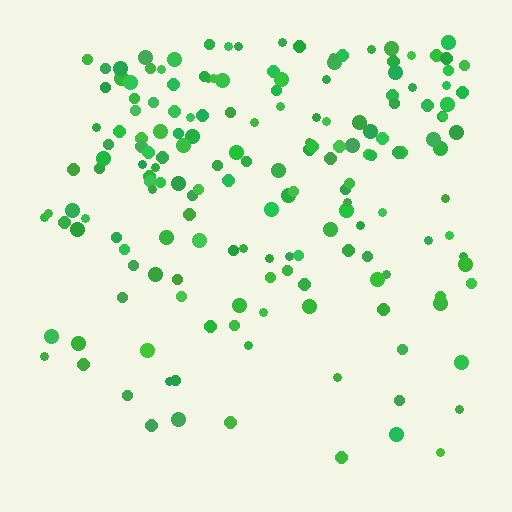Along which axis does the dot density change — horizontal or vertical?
Vertical.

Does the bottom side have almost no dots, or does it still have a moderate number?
Still a moderate number, just noticeably fewer than the top.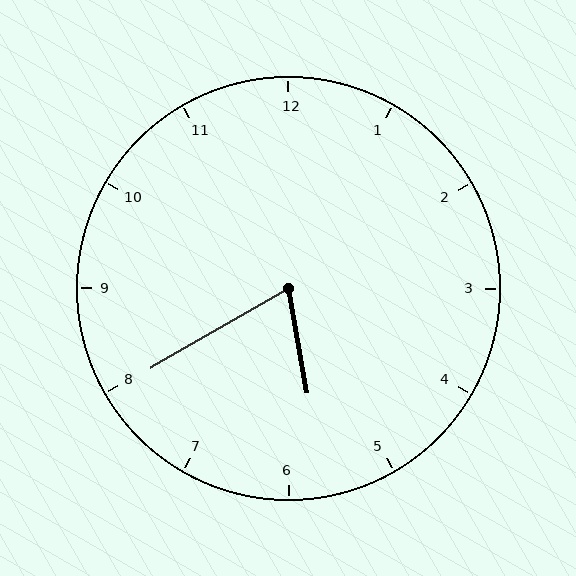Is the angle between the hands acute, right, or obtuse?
It is acute.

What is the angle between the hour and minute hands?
Approximately 70 degrees.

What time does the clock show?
5:40.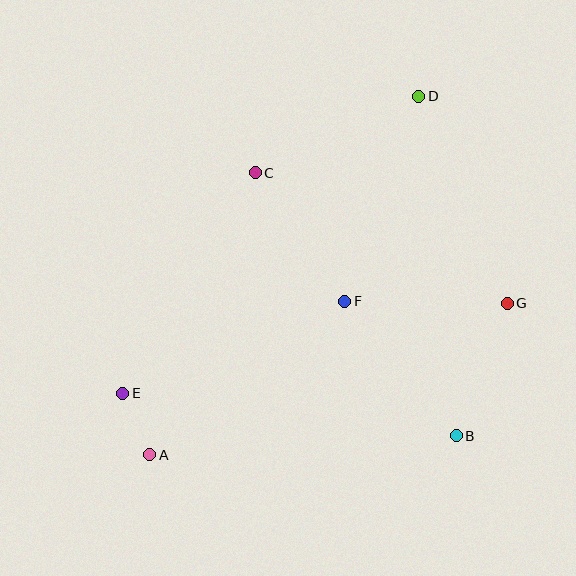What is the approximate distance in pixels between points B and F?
The distance between B and F is approximately 174 pixels.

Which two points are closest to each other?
Points A and E are closest to each other.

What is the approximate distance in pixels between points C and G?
The distance between C and G is approximately 284 pixels.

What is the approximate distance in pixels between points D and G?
The distance between D and G is approximately 225 pixels.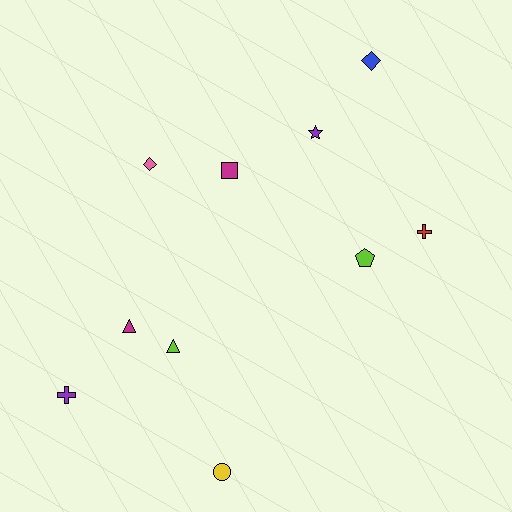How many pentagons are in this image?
There is 1 pentagon.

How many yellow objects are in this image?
There is 1 yellow object.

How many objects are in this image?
There are 10 objects.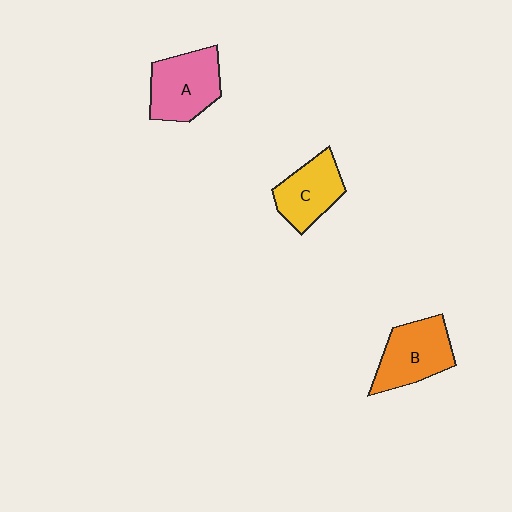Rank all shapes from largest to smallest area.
From largest to smallest: A (pink), B (orange), C (yellow).